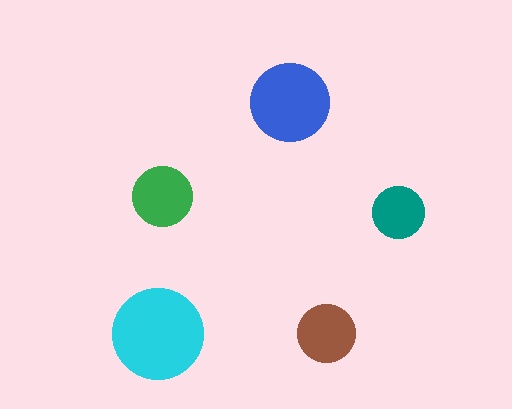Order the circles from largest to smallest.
the cyan one, the blue one, the green one, the brown one, the teal one.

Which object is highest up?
The blue circle is topmost.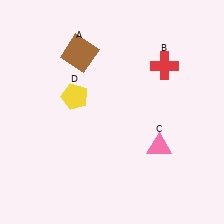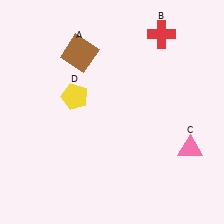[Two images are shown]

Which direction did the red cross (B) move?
The red cross (B) moved up.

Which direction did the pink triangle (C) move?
The pink triangle (C) moved right.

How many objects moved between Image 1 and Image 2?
2 objects moved between the two images.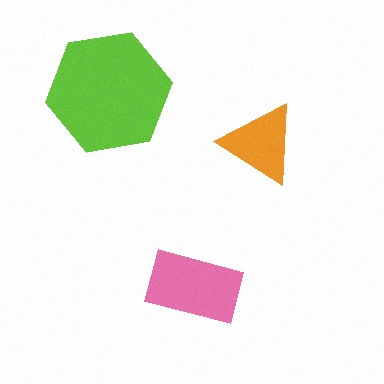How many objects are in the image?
There are 3 objects in the image.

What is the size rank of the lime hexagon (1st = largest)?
1st.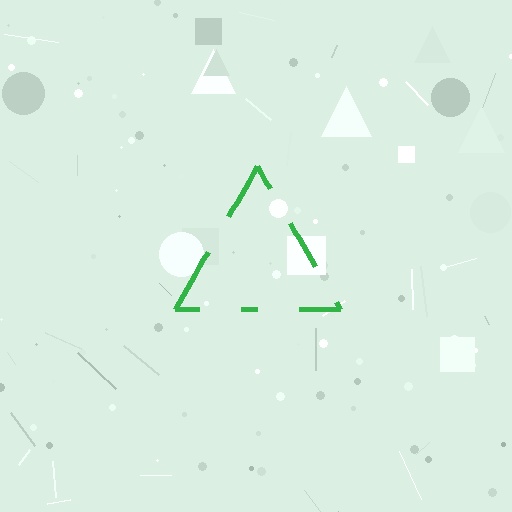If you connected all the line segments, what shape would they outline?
They would outline a triangle.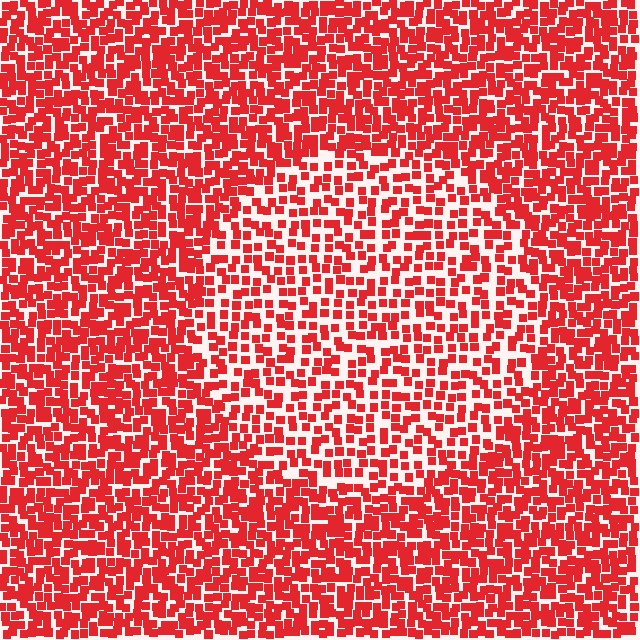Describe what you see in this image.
The image contains small red elements arranged at two different densities. A circle-shaped region is visible where the elements are less densely packed than the surrounding area.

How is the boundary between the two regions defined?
The boundary is defined by a change in element density (approximately 1.7x ratio). All elements are the same color, size, and shape.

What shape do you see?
I see a circle.